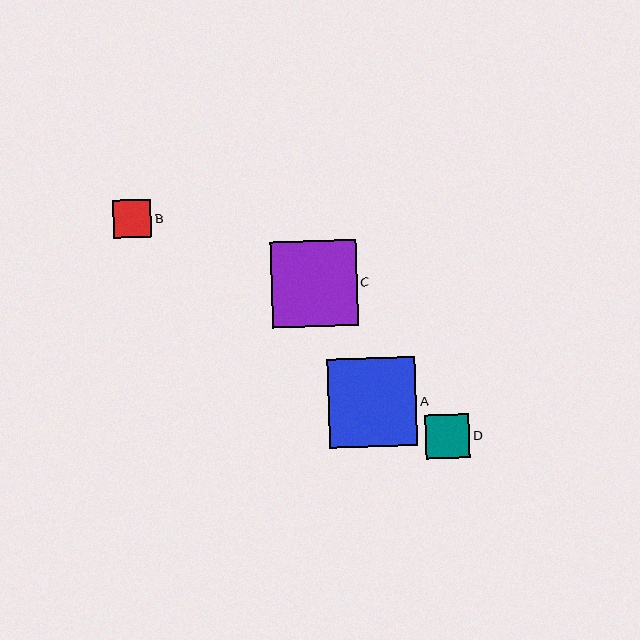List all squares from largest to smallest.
From largest to smallest: A, C, D, B.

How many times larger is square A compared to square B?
Square A is approximately 2.3 times the size of square B.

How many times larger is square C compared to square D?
Square C is approximately 2.0 times the size of square D.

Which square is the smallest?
Square B is the smallest with a size of approximately 38 pixels.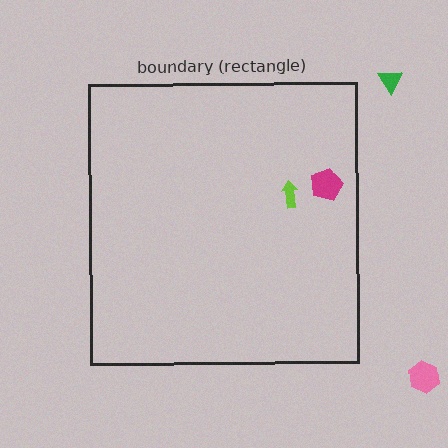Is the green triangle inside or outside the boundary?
Outside.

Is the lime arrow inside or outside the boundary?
Inside.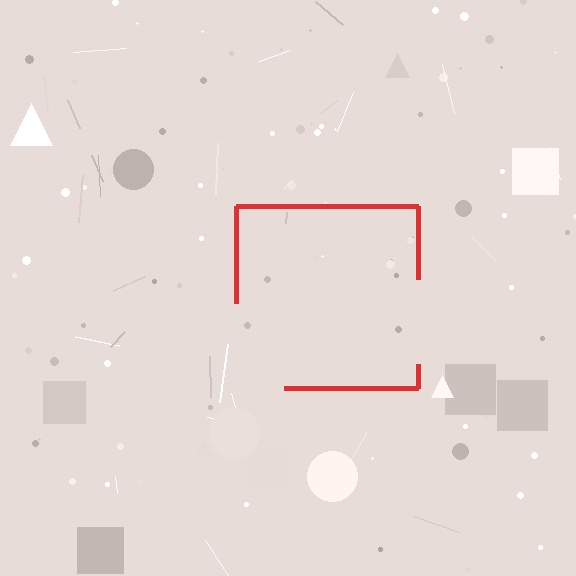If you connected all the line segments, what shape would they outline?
They would outline a square.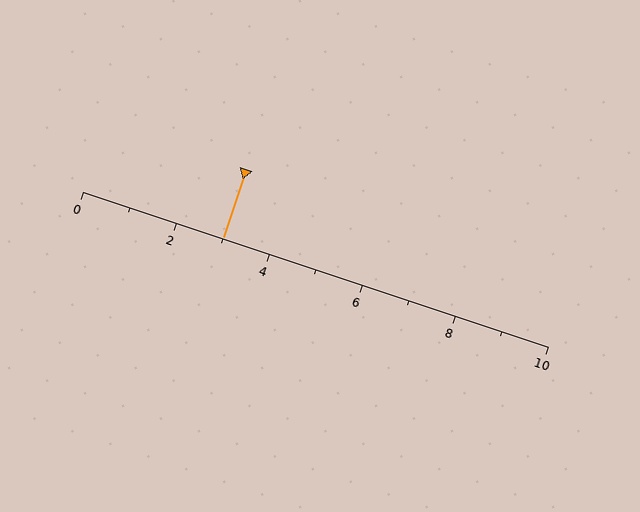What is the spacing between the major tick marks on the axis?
The major ticks are spaced 2 apart.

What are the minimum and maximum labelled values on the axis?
The axis runs from 0 to 10.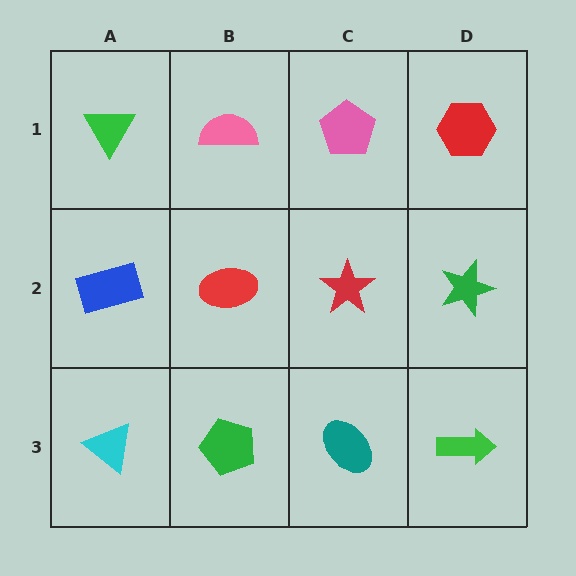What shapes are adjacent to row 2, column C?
A pink pentagon (row 1, column C), a teal ellipse (row 3, column C), a red ellipse (row 2, column B), a green star (row 2, column D).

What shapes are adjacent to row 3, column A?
A blue rectangle (row 2, column A), a green pentagon (row 3, column B).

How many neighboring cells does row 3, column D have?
2.